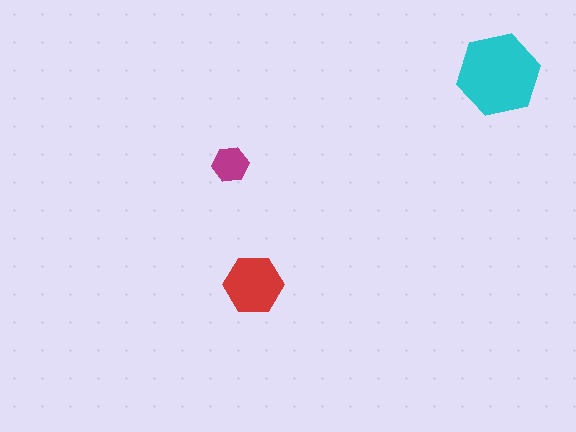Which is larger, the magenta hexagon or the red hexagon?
The red one.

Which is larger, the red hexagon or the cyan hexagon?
The cyan one.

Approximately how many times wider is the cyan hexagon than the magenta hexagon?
About 2.5 times wider.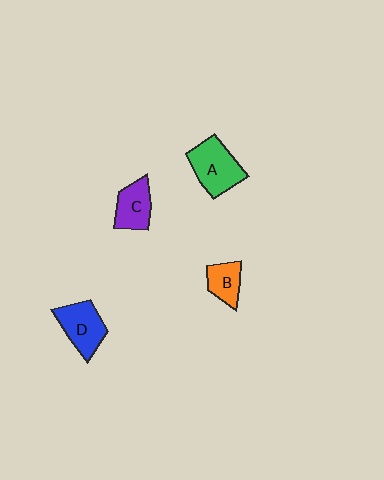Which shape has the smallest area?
Shape B (orange).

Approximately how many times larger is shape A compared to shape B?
Approximately 1.8 times.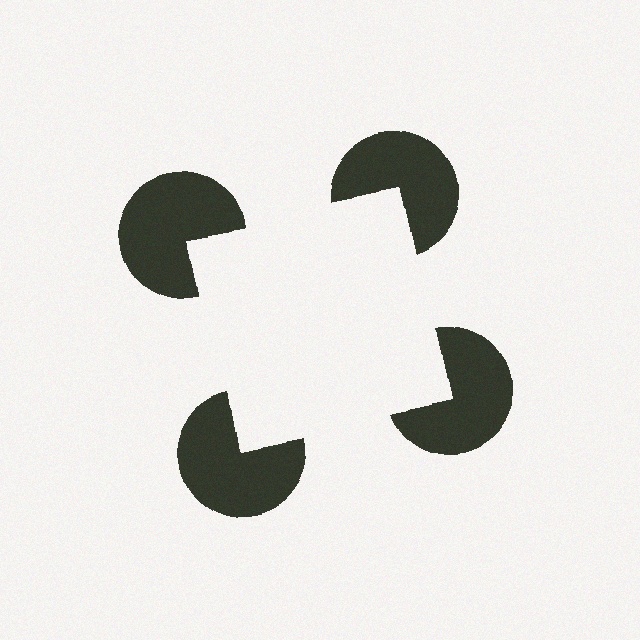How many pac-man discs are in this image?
There are 4 — one at each vertex of the illusory square.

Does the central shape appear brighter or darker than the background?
It typically appears slightly brighter than the background, even though no actual brightness change is drawn.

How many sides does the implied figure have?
4 sides.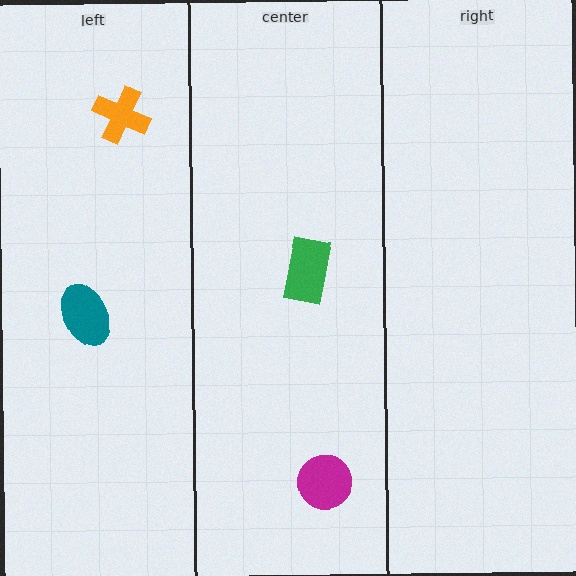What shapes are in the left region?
The orange cross, the teal ellipse.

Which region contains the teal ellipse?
The left region.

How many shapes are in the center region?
2.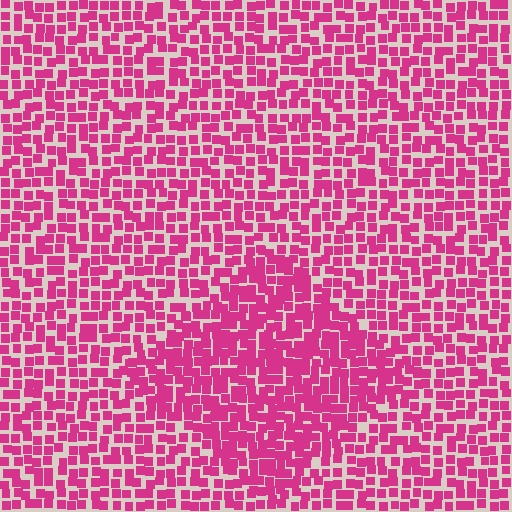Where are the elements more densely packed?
The elements are more densely packed inside the diamond boundary.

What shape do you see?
I see a diamond.